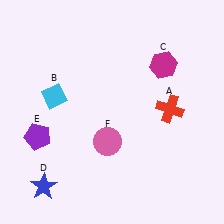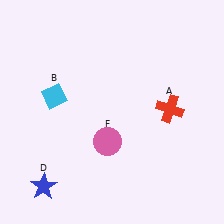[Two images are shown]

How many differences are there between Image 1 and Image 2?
There are 2 differences between the two images.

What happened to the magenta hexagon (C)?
The magenta hexagon (C) was removed in Image 2. It was in the top-right area of Image 1.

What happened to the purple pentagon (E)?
The purple pentagon (E) was removed in Image 2. It was in the bottom-left area of Image 1.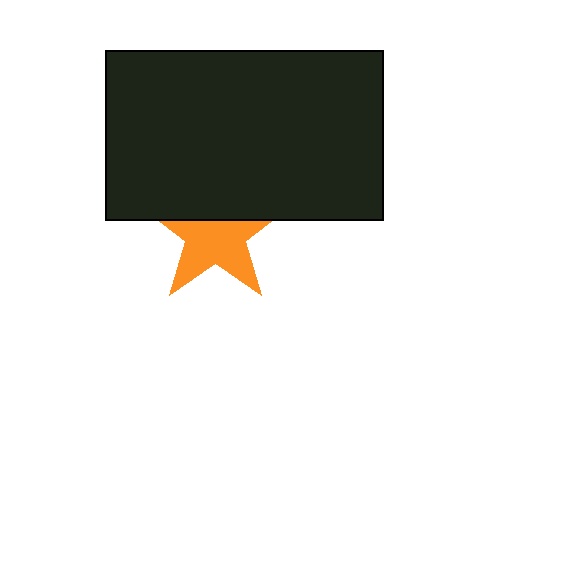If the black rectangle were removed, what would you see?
You would see the complete orange star.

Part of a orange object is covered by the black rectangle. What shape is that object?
It is a star.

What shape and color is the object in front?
The object in front is a black rectangle.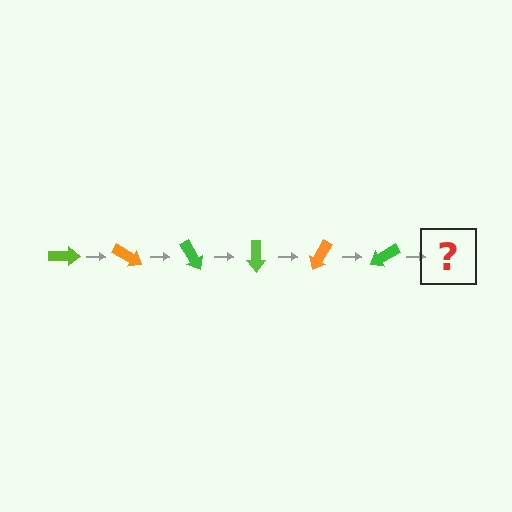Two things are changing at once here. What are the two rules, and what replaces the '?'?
The two rules are that it rotates 30 degrees each step and the color cycles through lime, orange, and green. The '?' should be a lime arrow, rotated 180 degrees from the start.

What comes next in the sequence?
The next element should be a lime arrow, rotated 180 degrees from the start.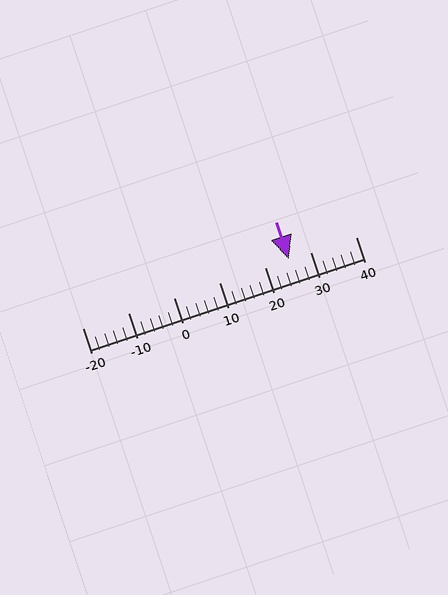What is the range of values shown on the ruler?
The ruler shows values from -20 to 40.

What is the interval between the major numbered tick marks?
The major tick marks are spaced 10 units apart.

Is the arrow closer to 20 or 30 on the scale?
The arrow is closer to 30.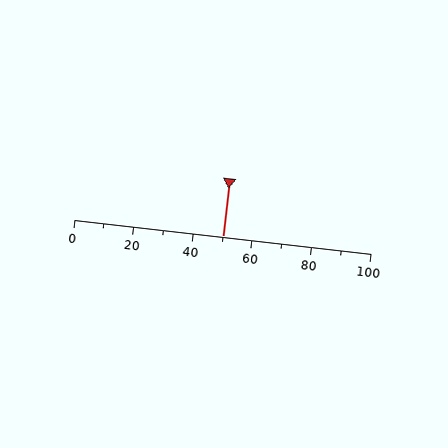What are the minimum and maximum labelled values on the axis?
The axis runs from 0 to 100.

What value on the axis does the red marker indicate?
The marker indicates approximately 50.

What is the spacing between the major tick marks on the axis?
The major ticks are spaced 20 apart.